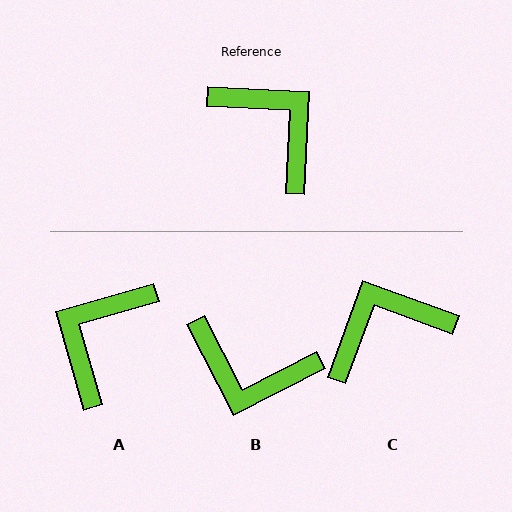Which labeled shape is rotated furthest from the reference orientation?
B, about 150 degrees away.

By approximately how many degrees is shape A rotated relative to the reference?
Approximately 109 degrees counter-clockwise.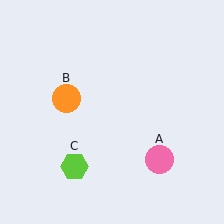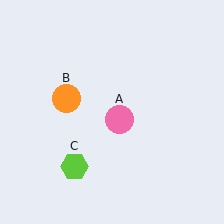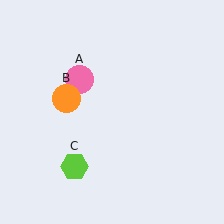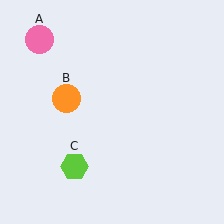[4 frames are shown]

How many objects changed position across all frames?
1 object changed position: pink circle (object A).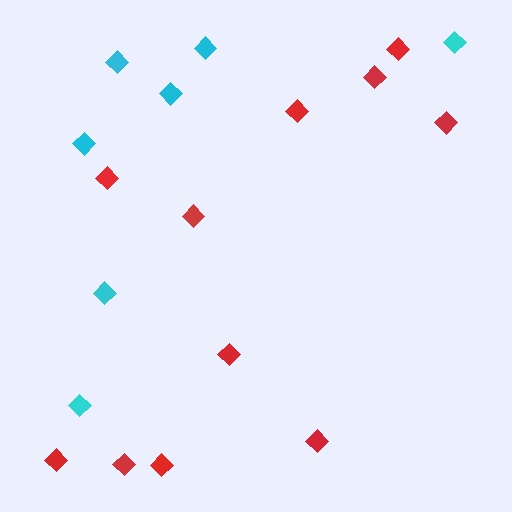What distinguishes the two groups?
There are 2 groups: one group of red diamonds (11) and one group of cyan diamonds (7).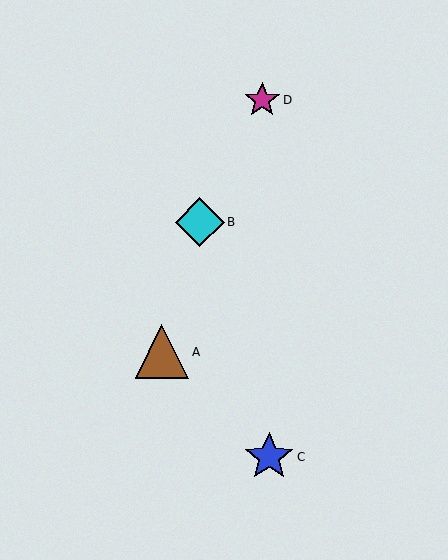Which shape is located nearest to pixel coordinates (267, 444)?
The blue star (labeled C) at (269, 457) is nearest to that location.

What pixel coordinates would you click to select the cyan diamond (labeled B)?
Click at (200, 222) to select the cyan diamond B.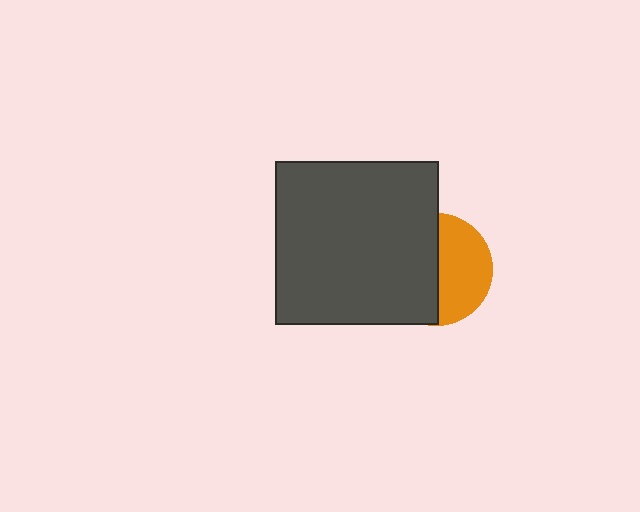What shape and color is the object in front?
The object in front is a dark gray square.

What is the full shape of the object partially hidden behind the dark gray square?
The partially hidden object is an orange circle.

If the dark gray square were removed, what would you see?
You would see the complete orange circle.